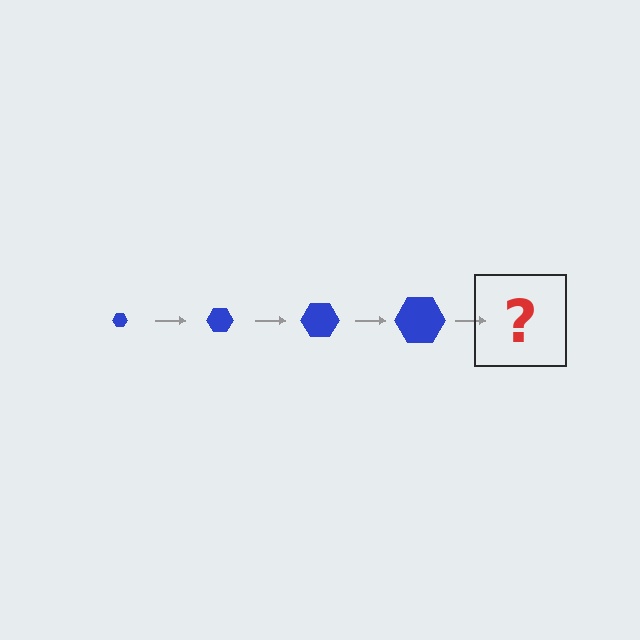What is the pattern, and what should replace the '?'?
The pattern is that the hexagon gets progressively larger each step. The '?' should be a blue hexagon, larger than the previous one.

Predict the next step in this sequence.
The next step is a blue hexagon, larger than the previous one.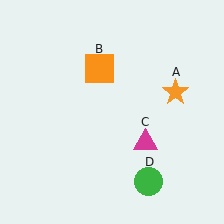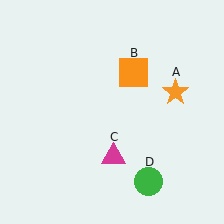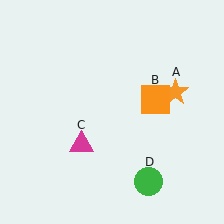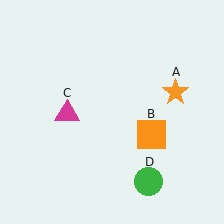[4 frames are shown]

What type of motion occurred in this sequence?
The orange square (object B), magenta triangle (object C) rotated clockwise around the center of the scene.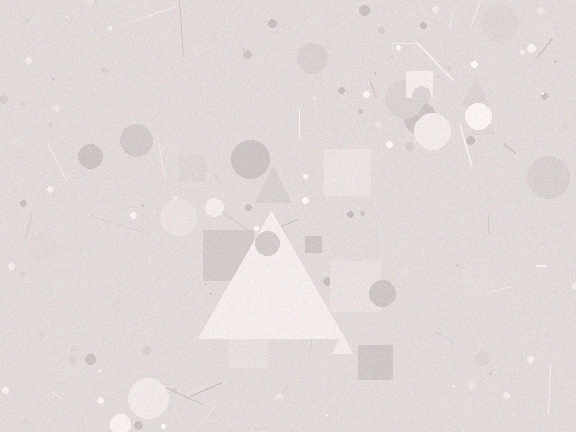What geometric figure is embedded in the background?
A triangle is embedded in the background.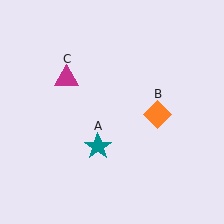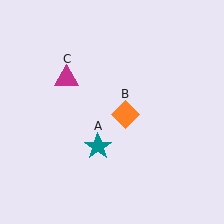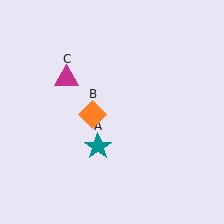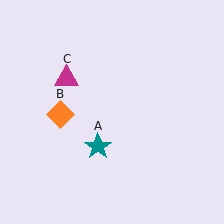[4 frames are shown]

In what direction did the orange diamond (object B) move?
The orange diamond (object B) moved left.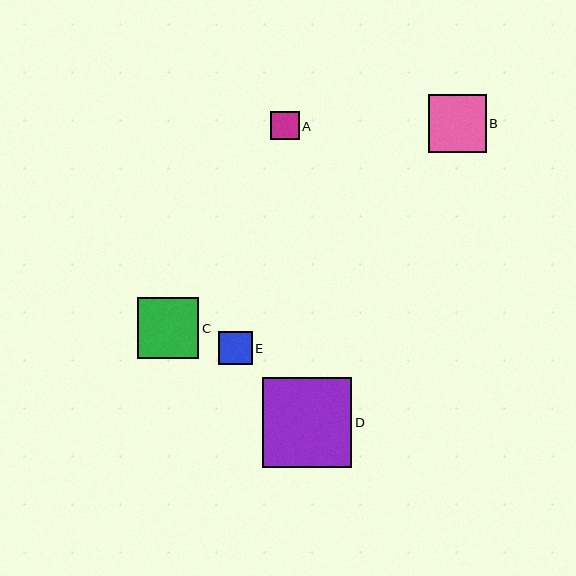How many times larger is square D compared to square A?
Square D is approximately 3.1 times the size of square A.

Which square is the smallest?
Square A is the smallest with a size of approximately 28 pixels.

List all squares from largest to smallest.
From largest to smallest: D, C, B, E, A.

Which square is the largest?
Square D is the largest with a size of approximately 89 pixels.